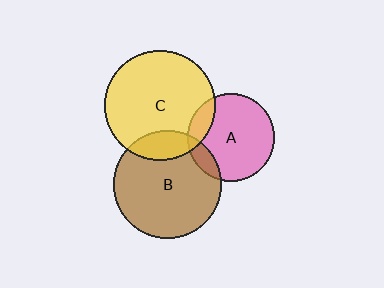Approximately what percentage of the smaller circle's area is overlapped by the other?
Approximately 10%.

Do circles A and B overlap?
Yes.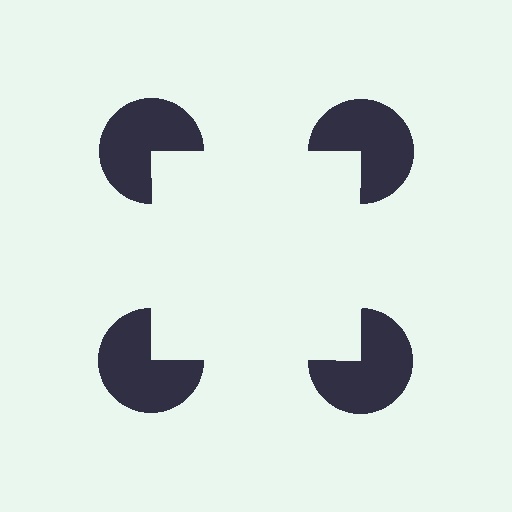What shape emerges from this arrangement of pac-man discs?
An illusory square — its edges are inferred from the aligned wedge cuts in the pac-man discs, not physically drawn.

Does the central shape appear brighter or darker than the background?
It typically appears slightly brighter than the background, even though no actual brightness change is drawn.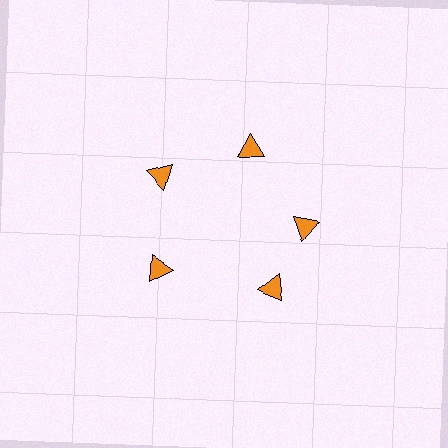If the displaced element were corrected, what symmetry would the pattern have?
It would have 5-fold rotational symmetry — the pattern would map onto itself every 72 degrees.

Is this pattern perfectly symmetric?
No. The 5 orange triangles are arranged in a ring, but one element near the 5 o'clock position is rotated out of alignment along the ring, breaking the 5-fold rotational symmetry.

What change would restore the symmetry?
The symmetry would be restored by rotating it back into even spacing with its neighbors so that all 5 triangles sit at equal angles and equal distance from the center.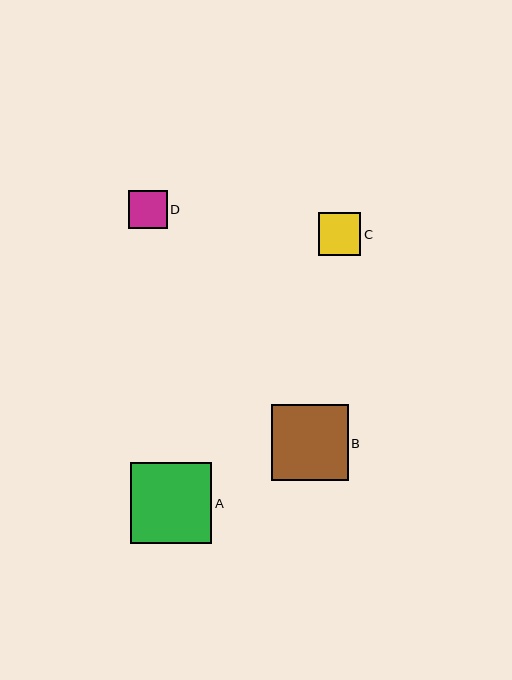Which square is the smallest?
Square D is the smallest with a size of approximately 38 pixels.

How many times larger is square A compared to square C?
Square A is approximately 1.9 times the size of square C.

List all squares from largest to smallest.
From largest to smallest: A, B, C, D.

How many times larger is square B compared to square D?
Square B is approximately 2.0 times the size of square D.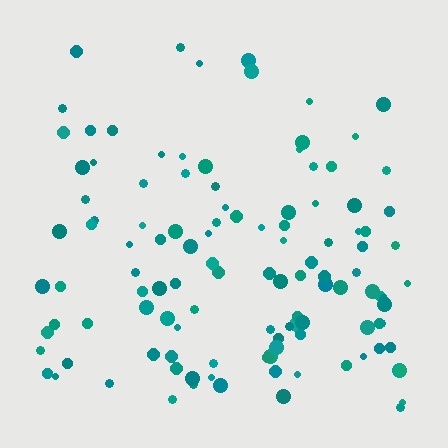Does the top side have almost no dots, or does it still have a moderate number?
Still a moderate number, just noticeably fewer than the bottom.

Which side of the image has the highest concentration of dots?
The bottom.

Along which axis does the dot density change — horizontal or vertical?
Vertical.